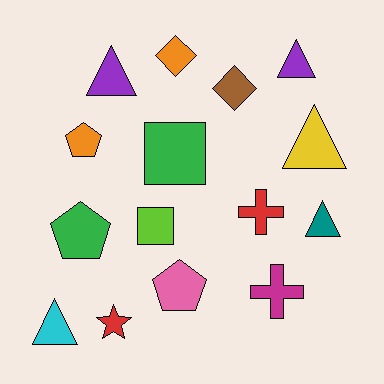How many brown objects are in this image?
There is 1 brown object.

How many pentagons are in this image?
There are 3 pentagons.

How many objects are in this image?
There are 15 objects.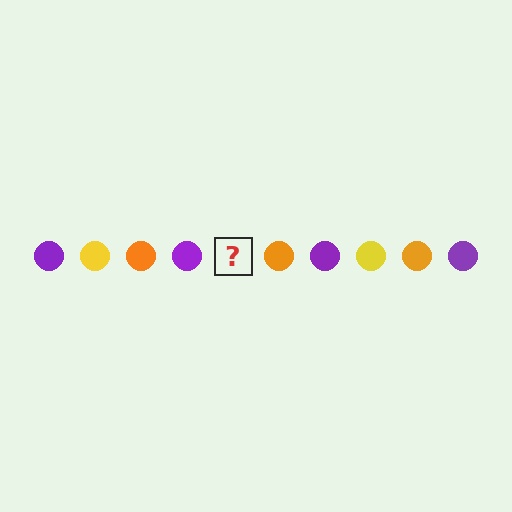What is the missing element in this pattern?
The missing element is a yellow circle.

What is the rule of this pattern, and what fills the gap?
The rule is that the pattern cycles through purple, yellow, orange circles. The gap should be filled with a yellow circle.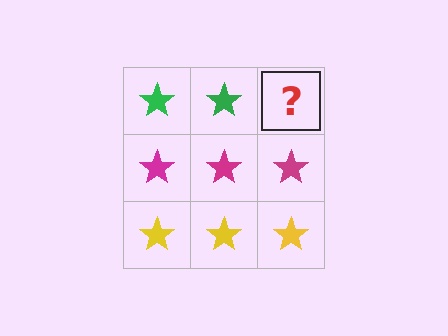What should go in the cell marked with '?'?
The missing cell should contain a green star.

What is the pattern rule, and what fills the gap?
The rule is that each row has a consistent color. The gap should be filled with a green star.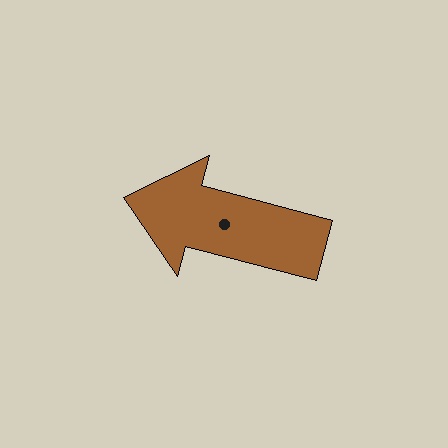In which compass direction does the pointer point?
West.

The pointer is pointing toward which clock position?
Roughly 9 o'clock.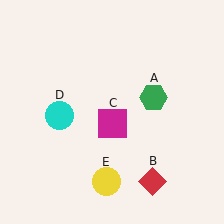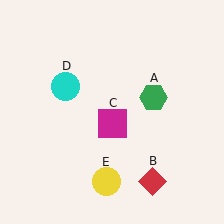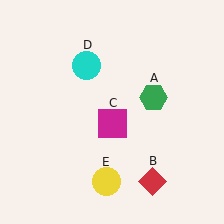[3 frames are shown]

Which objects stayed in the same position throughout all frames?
Green hexagon (object A) and red diamond (object B) and magenta square (object C) and yellow circle (object E) remained stationary.